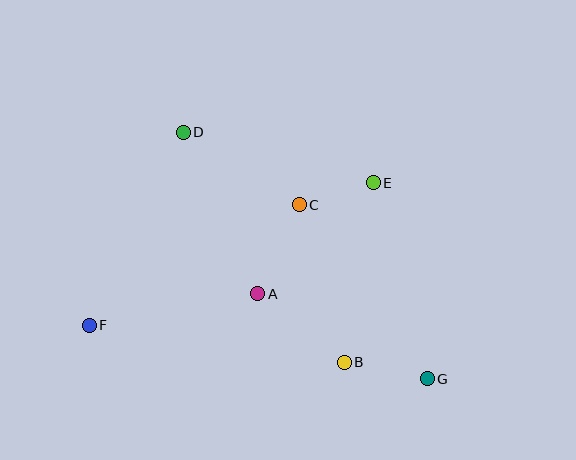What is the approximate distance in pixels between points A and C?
The distance between A and C is approximately 99 pixels.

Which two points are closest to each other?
Points C and E are closest to each other.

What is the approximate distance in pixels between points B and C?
The distance between B and C is approximately 164 pixels.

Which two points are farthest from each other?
Points D and G are farthest from each other.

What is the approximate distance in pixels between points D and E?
The distance between D and E is approximately 196 pixels.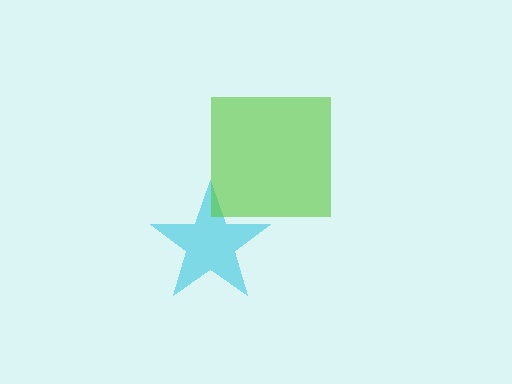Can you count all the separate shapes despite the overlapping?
Yes, there are 2 separate shapes.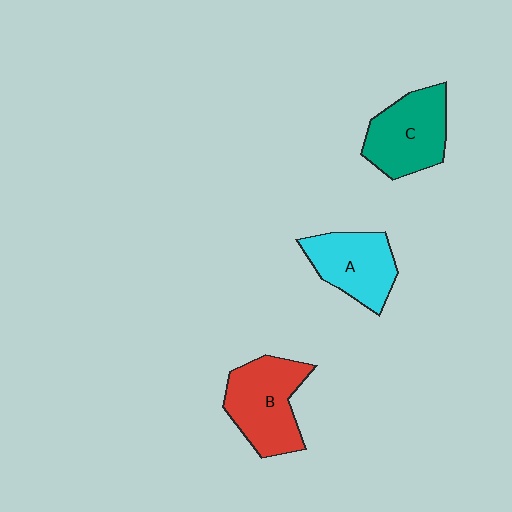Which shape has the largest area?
Shape B (red).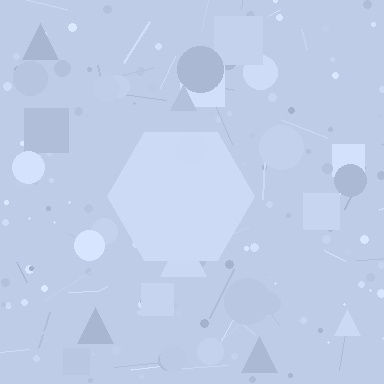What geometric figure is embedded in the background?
A hexagon is embedded in the background.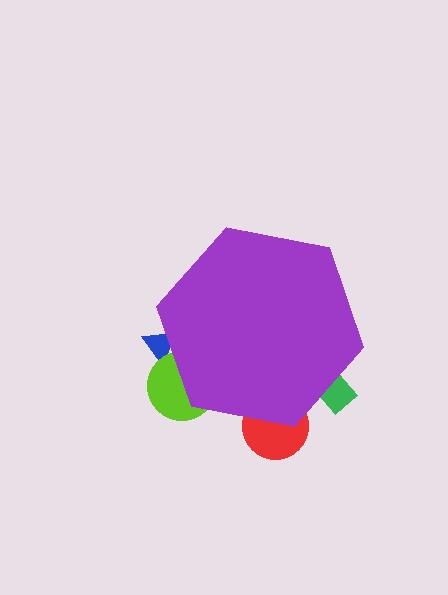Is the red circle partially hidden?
Yes, the red circle is partially hidden behind the purple hexagon.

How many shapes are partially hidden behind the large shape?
4 shapes are partially hidden.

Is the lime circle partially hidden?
Yes, the lime circle is partially hidden behind the purple hexagon.